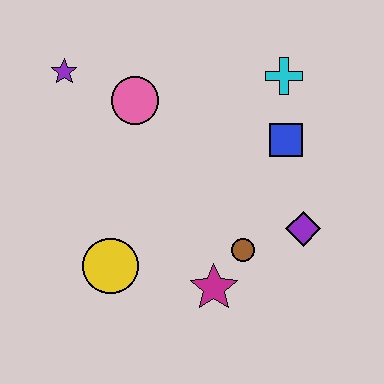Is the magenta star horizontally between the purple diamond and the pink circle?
Yes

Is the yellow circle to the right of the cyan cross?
No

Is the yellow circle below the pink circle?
Yes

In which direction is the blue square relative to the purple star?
The blue square is to the right of the purple star.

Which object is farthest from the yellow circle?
The cyan cross is farthest from the yellow circle.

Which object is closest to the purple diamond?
The brown circle is closest to the purple diamond.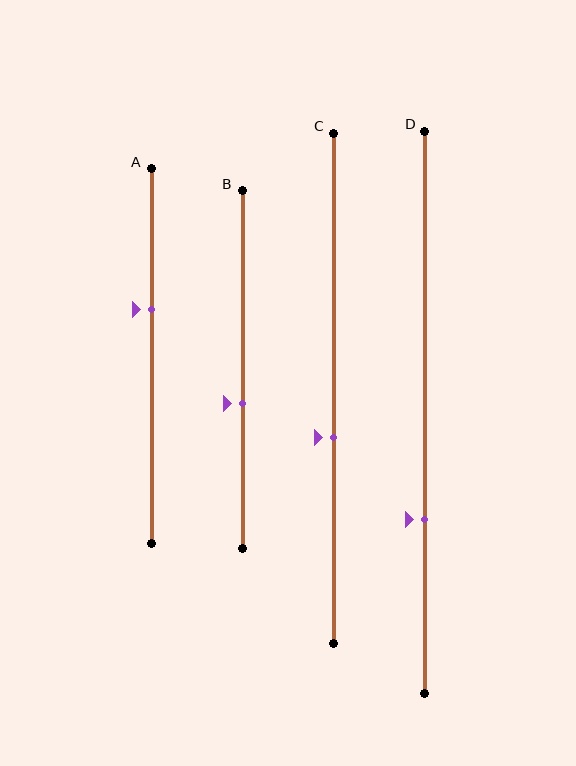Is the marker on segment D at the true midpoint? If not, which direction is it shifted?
No, the marker on segment D is shifted downward by about 19% of the segment length.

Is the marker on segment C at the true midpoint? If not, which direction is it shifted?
No, the marker on segment C is shifted downward by about 10% of the segment length.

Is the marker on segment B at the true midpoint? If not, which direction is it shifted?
No, the marker on segment B is shifted downward by about 9% of the segment length.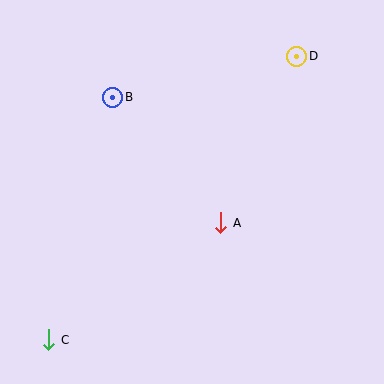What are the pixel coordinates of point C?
Point C is at (49, 340).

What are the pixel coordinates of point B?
Point B is at (113, 97).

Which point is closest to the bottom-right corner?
Point A is closest to the bottom-right corner.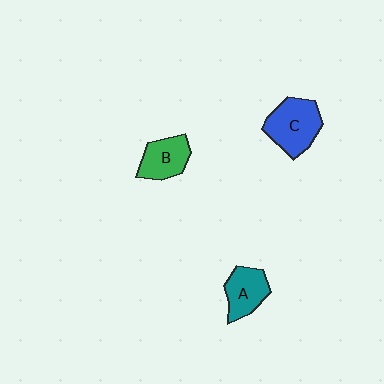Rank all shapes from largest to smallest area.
From largest to smallest: C (blue), B (green), A (teal).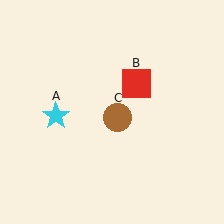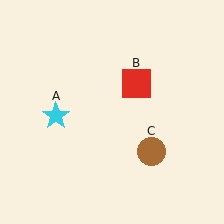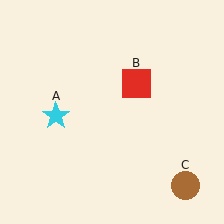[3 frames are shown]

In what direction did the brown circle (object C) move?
The brown circle (object C) moved down and to the right.